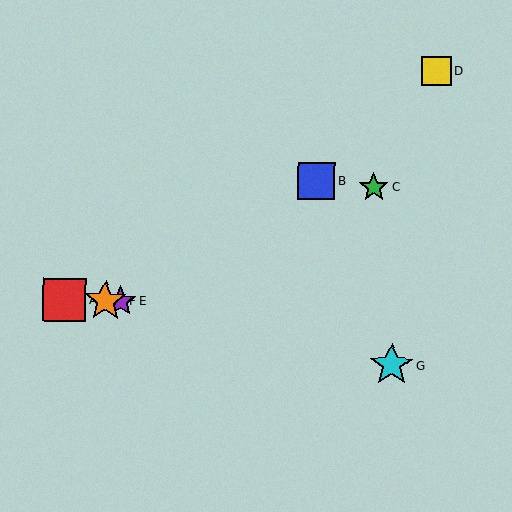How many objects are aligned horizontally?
3 objects (A, E, F) are aligned horizontally.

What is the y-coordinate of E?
Object E is at y≈301.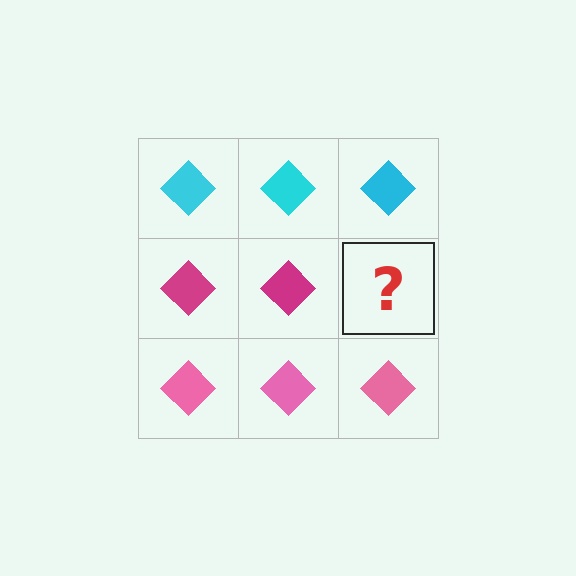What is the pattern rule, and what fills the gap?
The rule is that each row has a consistent color. The gap should be filled with a magenta diamond.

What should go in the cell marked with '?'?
The missing cell should contain a magenta diamond.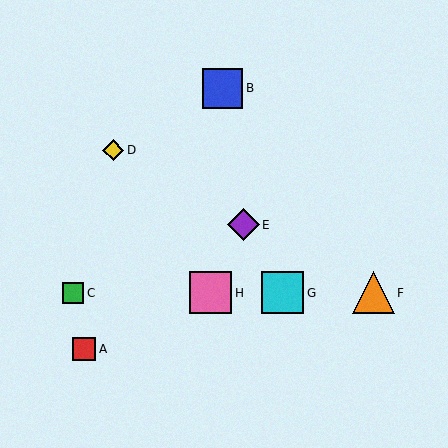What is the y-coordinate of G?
Object G is at y≈293.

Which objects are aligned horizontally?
Objects C, F, G, H are aligned horizontally.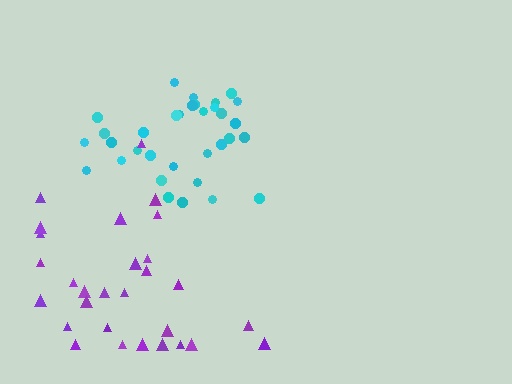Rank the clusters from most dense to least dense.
cyan, purple.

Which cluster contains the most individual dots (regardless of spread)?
Cyan (33).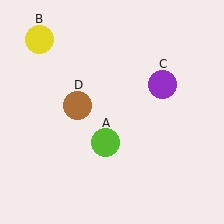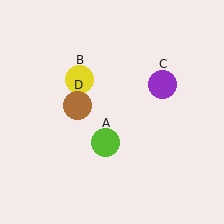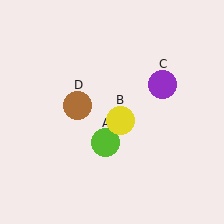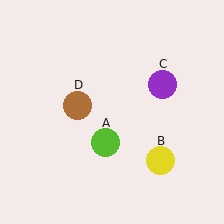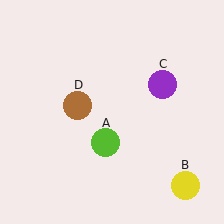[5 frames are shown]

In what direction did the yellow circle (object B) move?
The yellow circle (object B) moved down and to the right.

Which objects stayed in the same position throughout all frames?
Lime circle (object A) and purple circle (object C) and brown circle (object D) remained stationary.